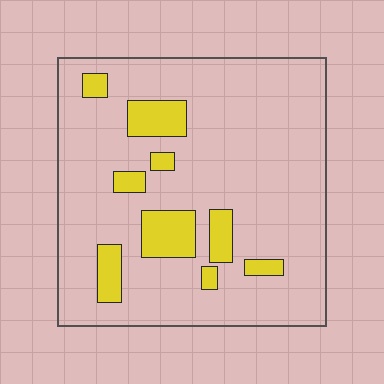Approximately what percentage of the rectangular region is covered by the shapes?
Approximately 15%.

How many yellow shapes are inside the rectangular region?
9.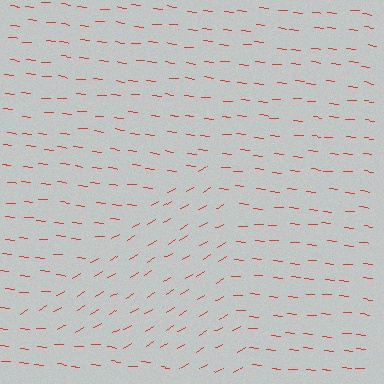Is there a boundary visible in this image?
Yes, there is a texture boundary formed by a change in line orientation.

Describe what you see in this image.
The image is filled with small red line segments. A triangle region in the image has lines oriented differently from the surrounding lines, creating a visible texture boundary.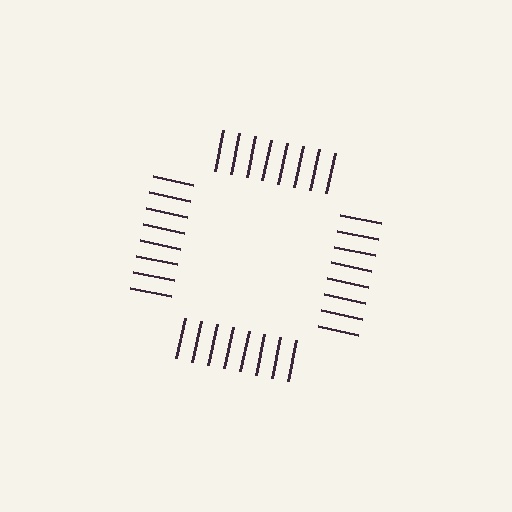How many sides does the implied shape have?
4 sides — the line-ends trace a square.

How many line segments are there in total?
32 — 8 along each of the 4 edges.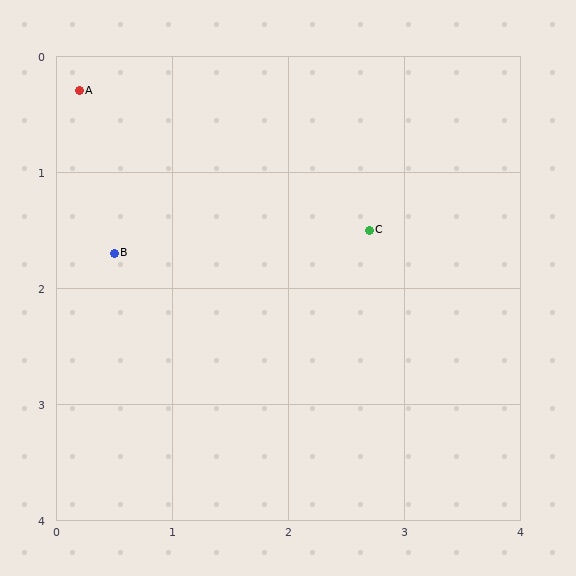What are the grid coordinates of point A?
Point A is at approximately (0.2, 0.3).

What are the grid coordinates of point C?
Point C is at approximately (2.7, 1.5).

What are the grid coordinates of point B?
Point B is at approximately (0.5, 1.7).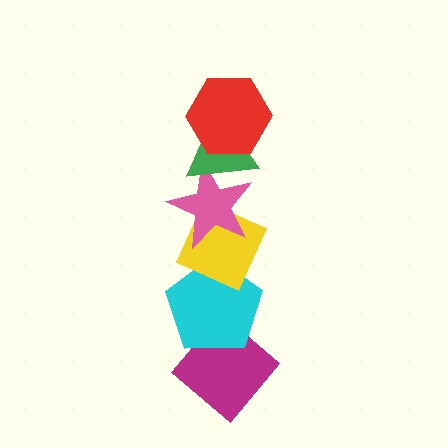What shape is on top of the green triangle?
The red hexagon is on top of the green triangle.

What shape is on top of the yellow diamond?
The pink star is on top of the yellow diamond.